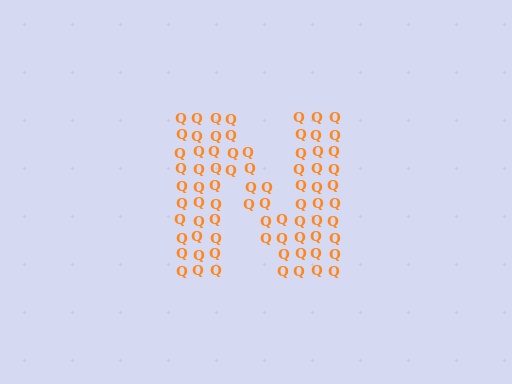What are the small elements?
The small elements are letter Q's.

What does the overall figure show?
The overall figure shows the letter N.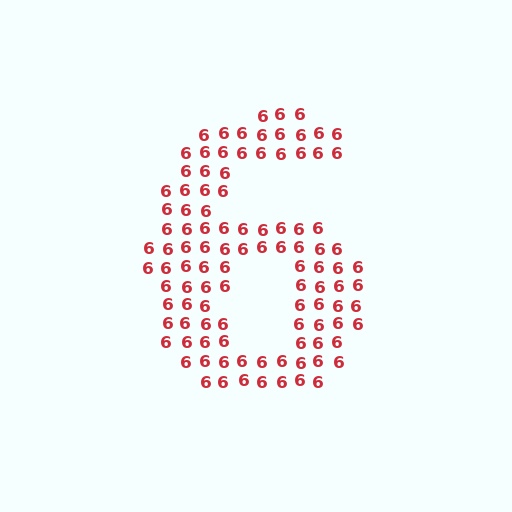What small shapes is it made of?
It is made of small digit 6's.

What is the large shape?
The large shape is the digit 6.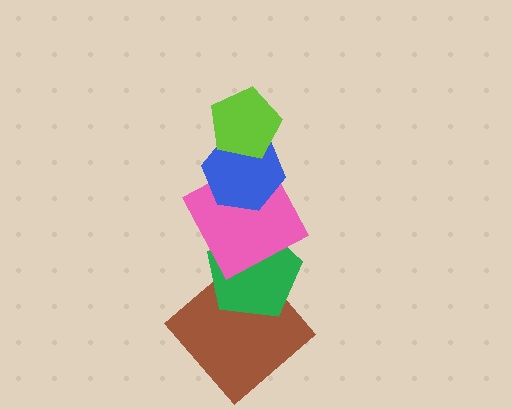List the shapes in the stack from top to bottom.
From top to bottom: the lime pentagon, the blue hexagon, the pink square, the green pentagon, the brown diamond.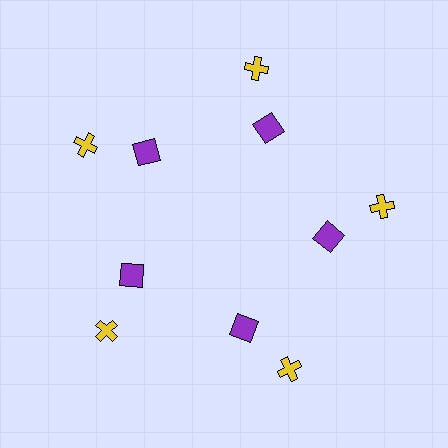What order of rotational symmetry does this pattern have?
This pattern has 5-fold rotational symmetry.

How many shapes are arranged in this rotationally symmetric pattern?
There are 10 shapes, arranged in 5 groups of 2.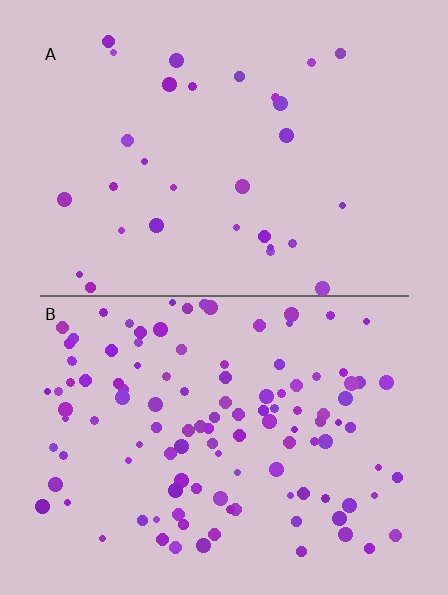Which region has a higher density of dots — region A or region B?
B (the bottom).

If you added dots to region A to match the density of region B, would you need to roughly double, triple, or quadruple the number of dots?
Approximately quadruple.